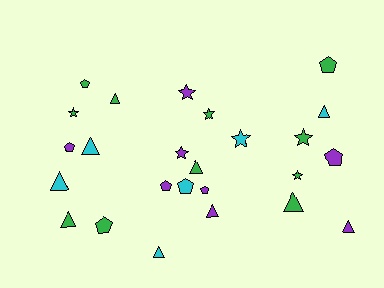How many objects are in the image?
There are 25 objects.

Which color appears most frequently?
Green, with 11 objects.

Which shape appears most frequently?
Triangle, with 10 objects.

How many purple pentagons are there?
There are 4 purple pentagons.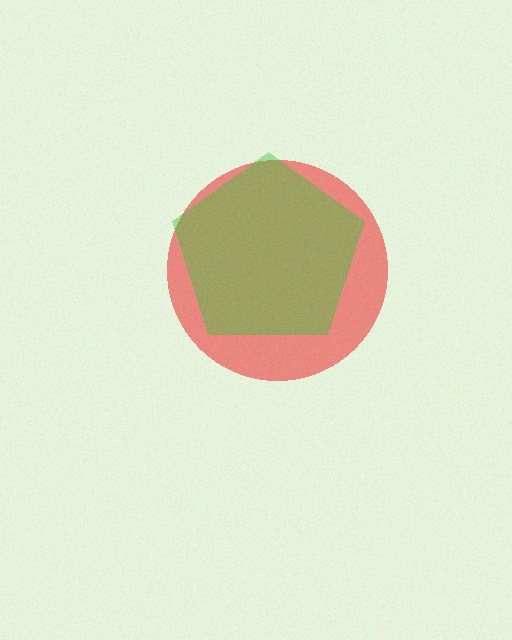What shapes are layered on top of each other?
The layered shapes are: a red circle, a green pentagon.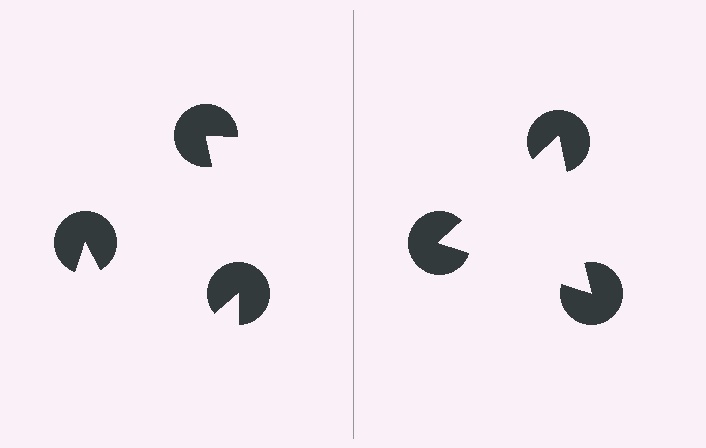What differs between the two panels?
The pac-man discs are positioned identically on both sides; only the wedge orientations differ. On the right they align to a triangle; on the left they are misaligned.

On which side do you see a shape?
An illusory triangle appears on the right side. On the left side the wedge cuts are rotated, so no coherent shape forms.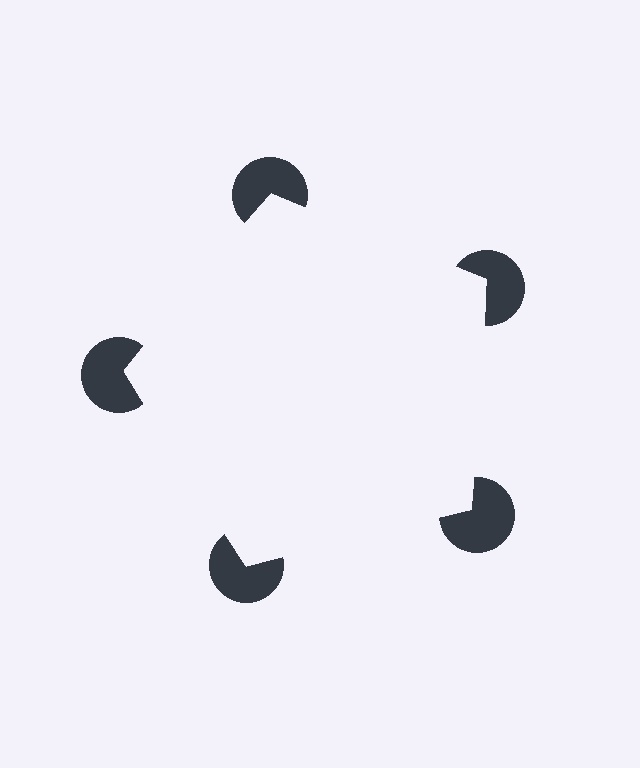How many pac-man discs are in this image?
There are 5 — one at each vertex of the illusory pentagon.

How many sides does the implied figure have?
5 sides.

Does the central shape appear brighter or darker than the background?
It typically appears slightly brighter than the background, even though no actual brightness change is drawn.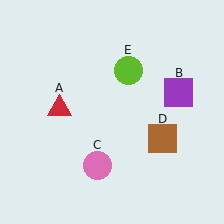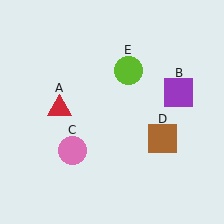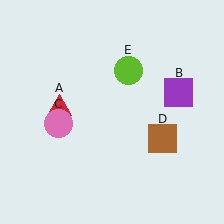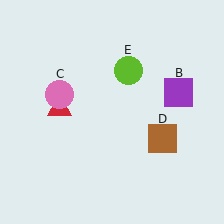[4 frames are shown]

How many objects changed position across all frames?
1 object changed position: pink circle (object C).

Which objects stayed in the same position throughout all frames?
Red triangle (object A) and purple square (object B) and brown square (object D) and lime circle (object E) remained stationary.